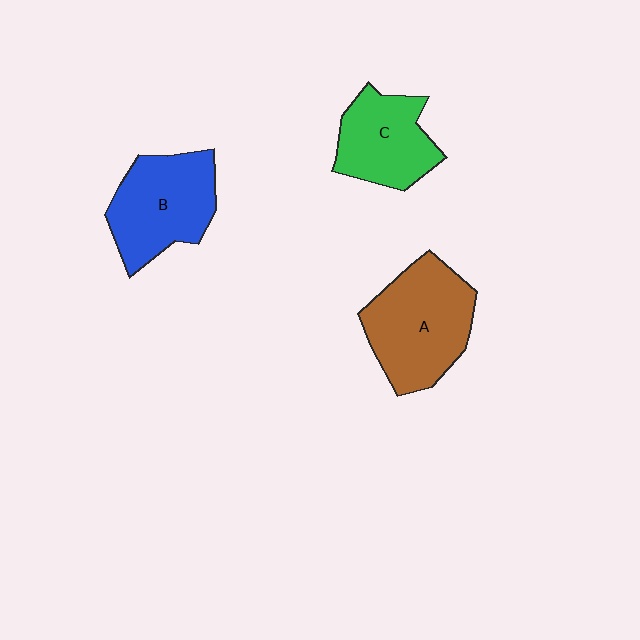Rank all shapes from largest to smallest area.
From largest to smallest: A (brown), B (blue), C (green).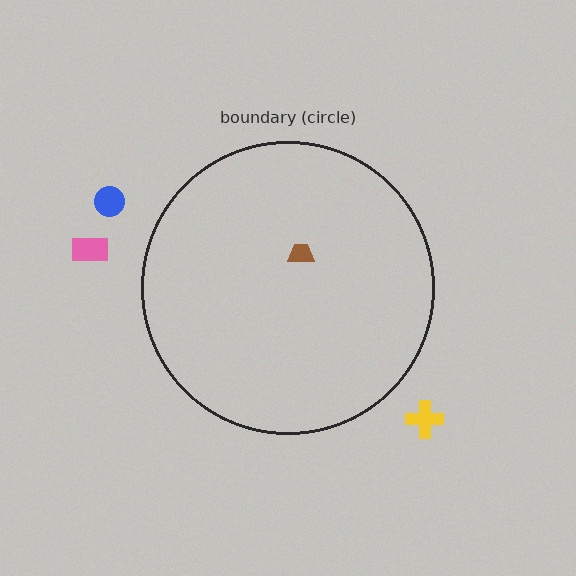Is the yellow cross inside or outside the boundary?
Outside.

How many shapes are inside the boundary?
1 inside, 3 outside.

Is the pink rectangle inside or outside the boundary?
Outside.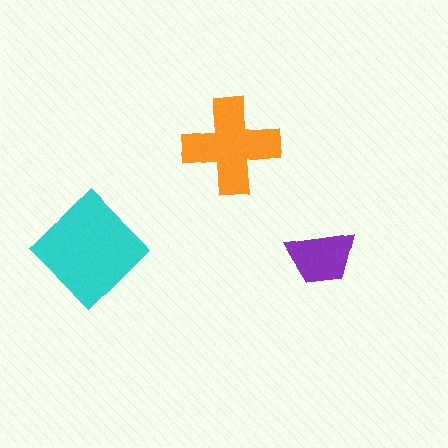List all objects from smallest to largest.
The purple trapezoid, the orange cross, the cyan diamond.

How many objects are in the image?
There are 3 objects in the image.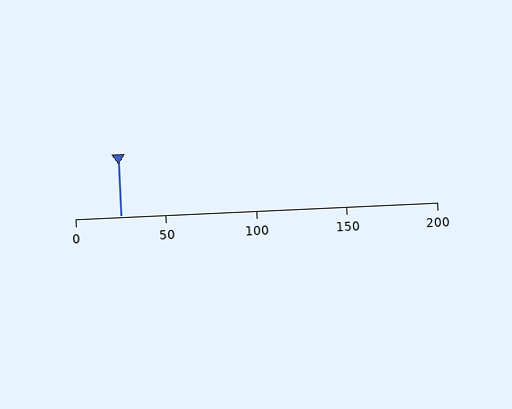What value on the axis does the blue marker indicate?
The marker indicates approximately 25.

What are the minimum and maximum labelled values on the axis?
The axis runs from 0 to 200.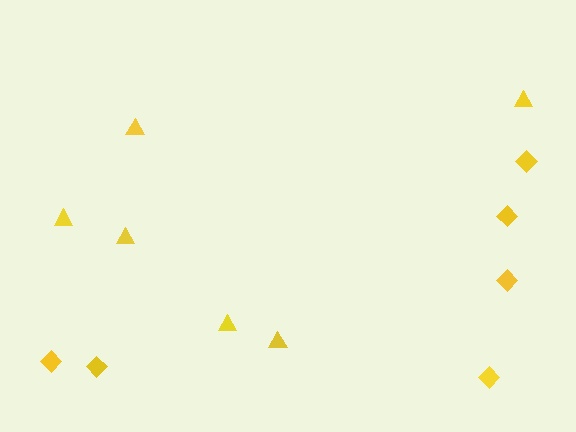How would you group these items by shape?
There are 2 groups: one group of triangles (6) and one group of diamonds (6).